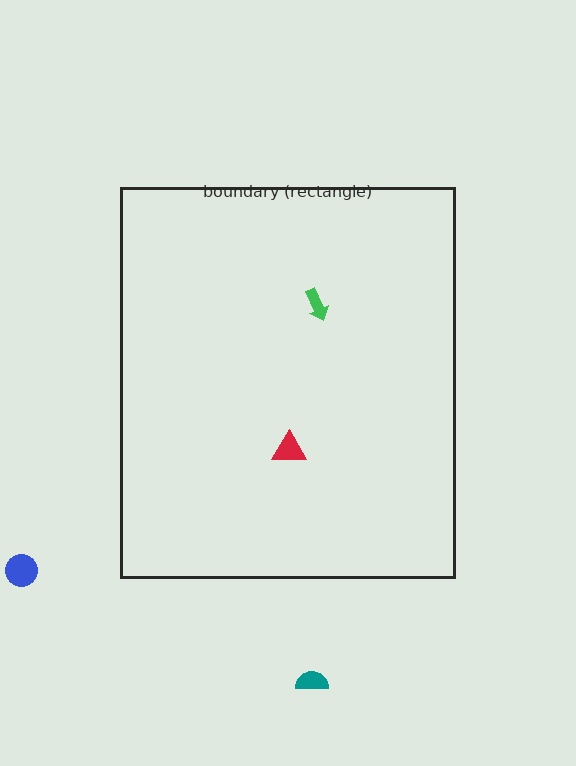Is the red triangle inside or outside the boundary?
Inside.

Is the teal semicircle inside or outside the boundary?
Outside.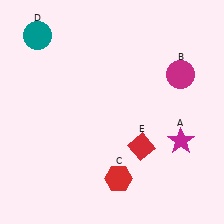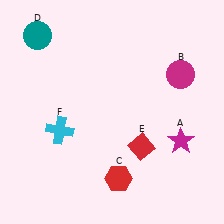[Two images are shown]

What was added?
A cyan cross (F) was added in Image 2.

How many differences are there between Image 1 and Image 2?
There is 1 difference between the two images.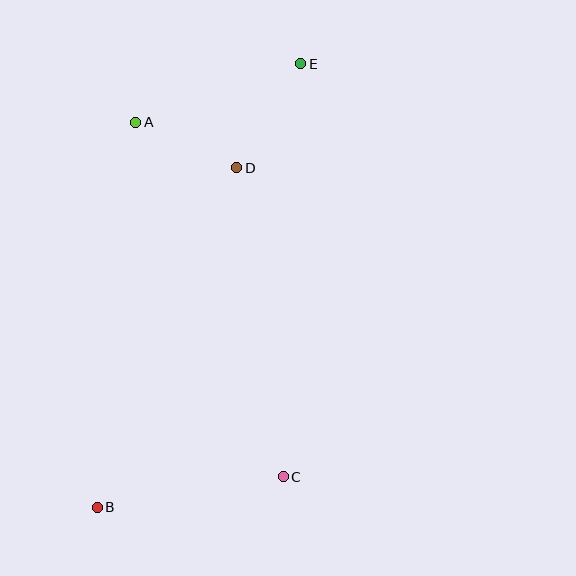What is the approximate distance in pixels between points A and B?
The distance between A and B is approximately 387 pixels.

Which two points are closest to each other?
Points A and D are closest to each other.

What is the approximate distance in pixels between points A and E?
The distance between A and E is approximately 175 pixels.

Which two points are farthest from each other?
Points B and E are farthest from each other.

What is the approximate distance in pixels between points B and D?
The distance between B and D is approximately 367 pixels.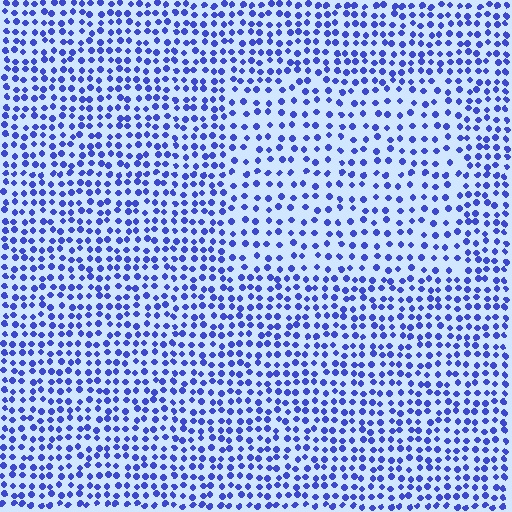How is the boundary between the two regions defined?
The boundary is defined by a change in element density (approximately 1.6x ratio). All elements are the same color, size, and shape.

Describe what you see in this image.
The image contains small blue elements arranged at two different densities. A rectangle-shaped region is visible where the elements are less densely packed than the surrounding area.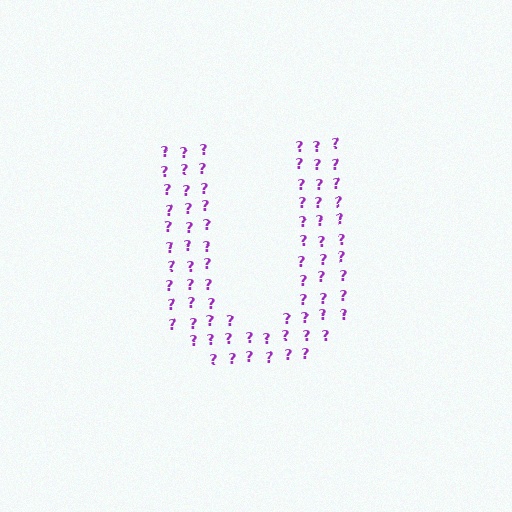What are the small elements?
The small elements are question marks.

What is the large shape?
The large shape is the letter U.